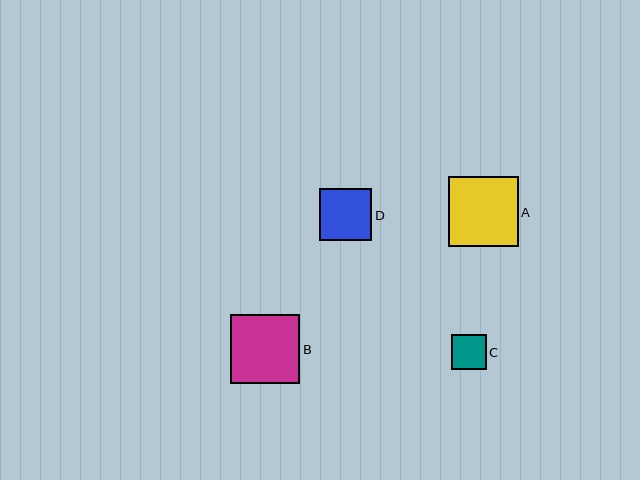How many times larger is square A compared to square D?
Square A is approximately 1.3 times the size of square D.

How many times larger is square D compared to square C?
Square D is approximately 1.5 times the size of square C.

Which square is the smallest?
Square C is the smallest with a size of approximately 35 pixels.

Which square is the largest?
Square A is the largest with a size of approximately 69 pixels.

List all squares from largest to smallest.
From largest to smallest: A, B, D, C.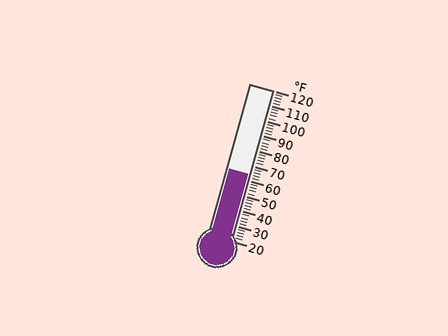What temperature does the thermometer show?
The thermometer shows approximately 64°F.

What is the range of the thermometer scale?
The thermometer scale ranges from 20°F to 120°F.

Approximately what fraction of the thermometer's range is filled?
The thermometer is filled to approximately 45% of its range.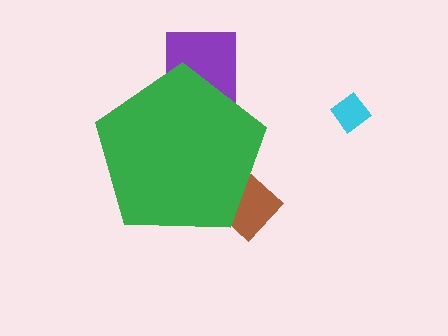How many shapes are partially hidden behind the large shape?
2 shapes are partially hidden.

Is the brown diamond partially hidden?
Yes, the brown diamond is partially hidden behind the green pentagon.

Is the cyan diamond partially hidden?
No, the cyan diamond is fully visible.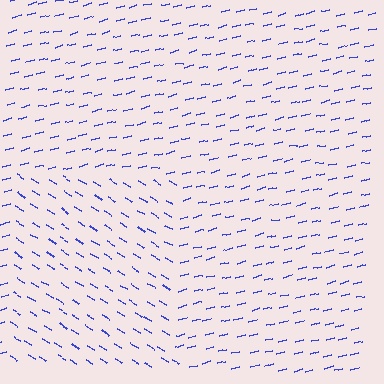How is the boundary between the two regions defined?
The boundary is defined purely by a change in line orientation (approximately 45 degrees difference). All lines are the same color and thickness.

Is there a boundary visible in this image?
Yes, there is a texture boundary formed by a change in line orientation.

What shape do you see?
I see a rectangle.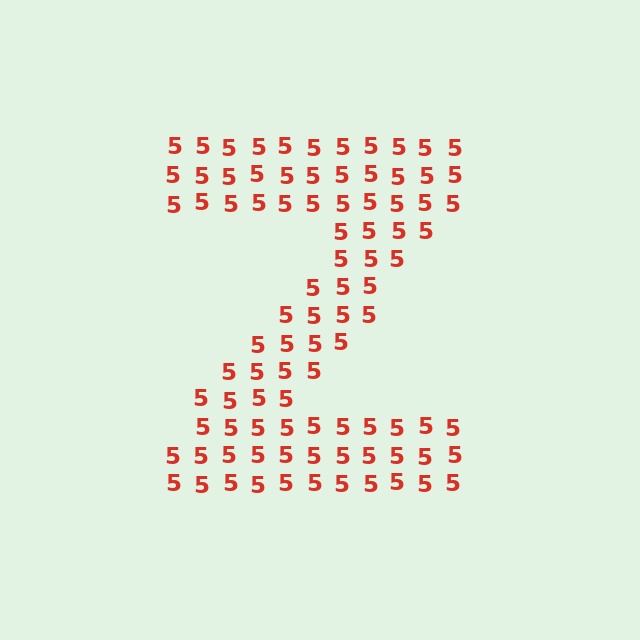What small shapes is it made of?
It is made of small digit 5's.